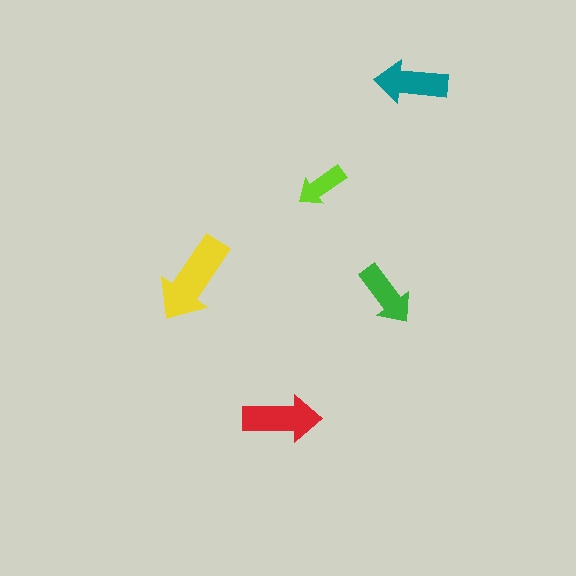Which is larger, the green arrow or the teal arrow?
The teal one.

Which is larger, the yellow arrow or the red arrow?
The yellow one.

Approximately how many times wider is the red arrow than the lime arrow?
About 1.5 times wider.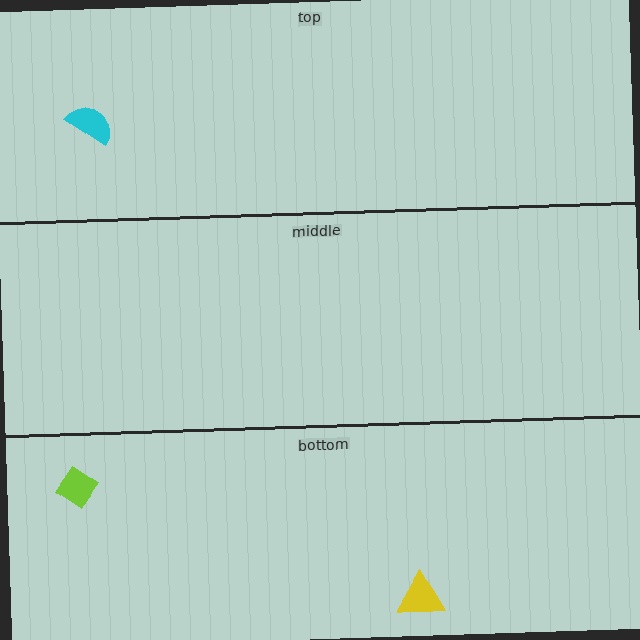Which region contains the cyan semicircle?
The top region.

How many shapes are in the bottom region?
2.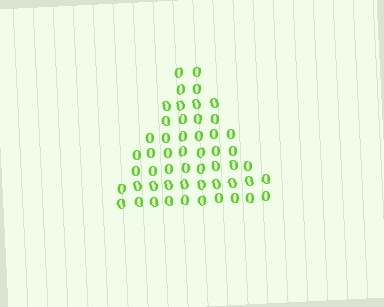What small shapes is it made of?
It is made of small digit 0's.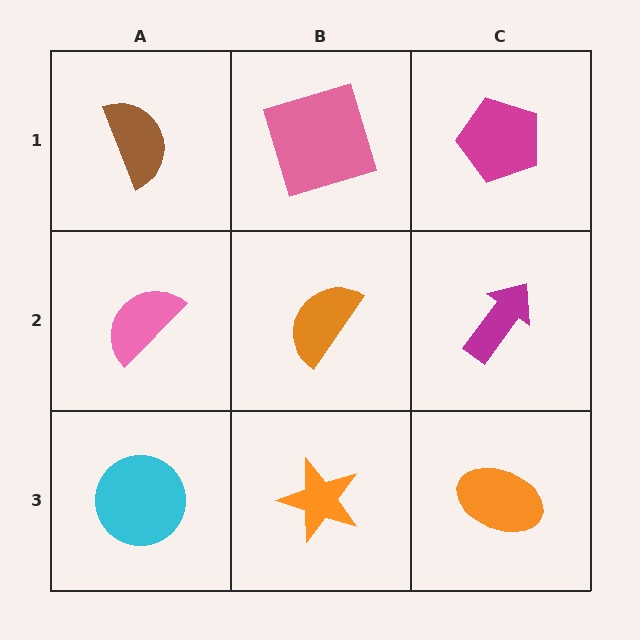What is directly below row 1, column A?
A pink semicircle.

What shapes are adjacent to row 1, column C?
A magenta arrow (row 2, column C), a pink square (row 1, column B).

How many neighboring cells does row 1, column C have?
2.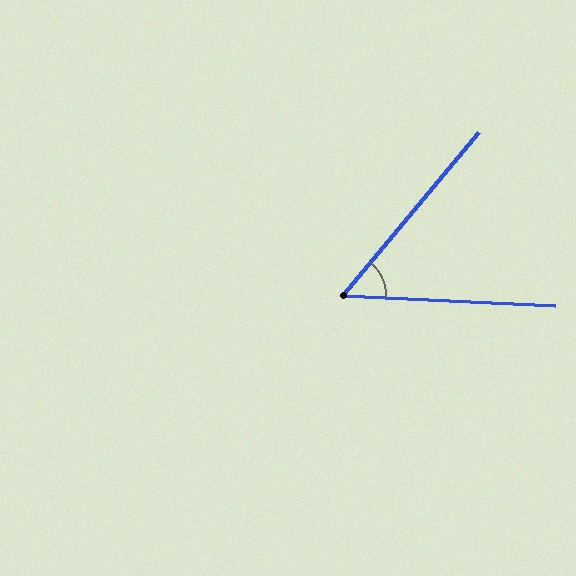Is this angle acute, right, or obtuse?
It is acute.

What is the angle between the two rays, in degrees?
Approximately 53 degrees.